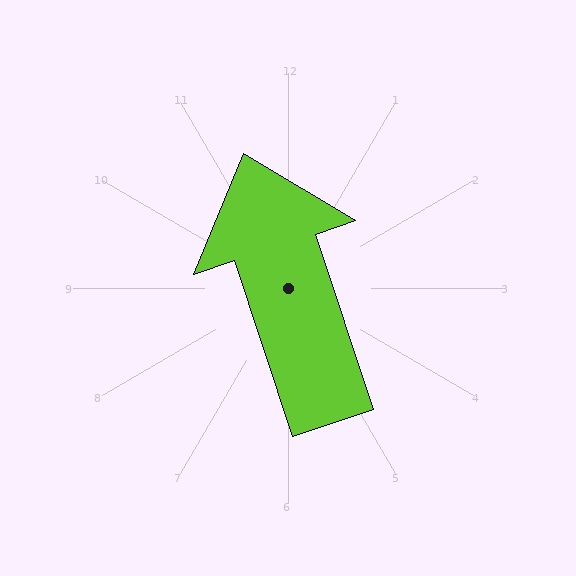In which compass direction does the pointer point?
North.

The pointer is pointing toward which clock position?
Roughly 11 o'clock.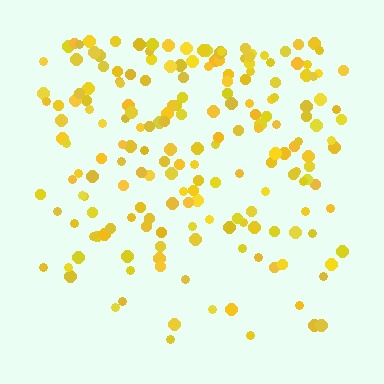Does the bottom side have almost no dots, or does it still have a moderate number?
Still a moderate number, just noticeably fewer than the top.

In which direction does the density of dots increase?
From bottom to top, with the top side densest.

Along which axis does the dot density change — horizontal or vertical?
Vertical.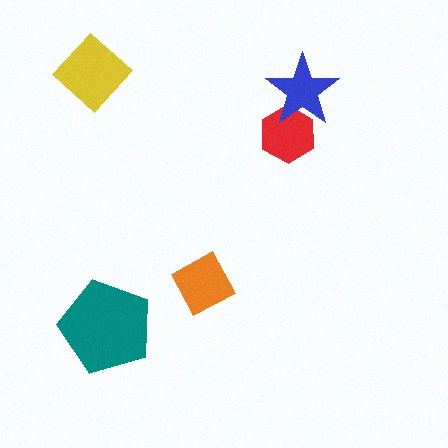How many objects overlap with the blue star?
1 object overlaps with the blue star.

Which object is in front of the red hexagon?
The blue star is in front of the red hexagon.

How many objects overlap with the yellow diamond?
0 objects overlap with the yellow diamond.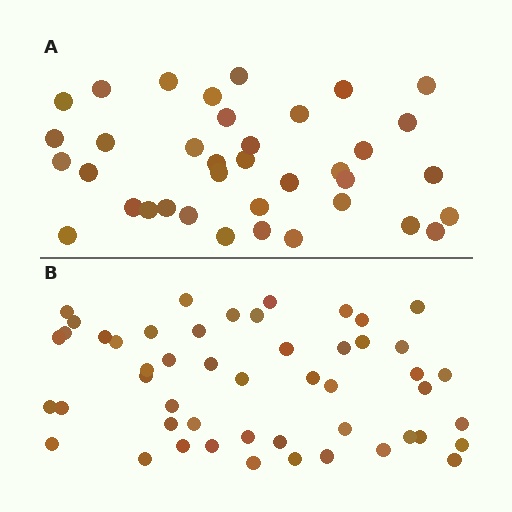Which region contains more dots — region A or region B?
Region B (the bottom region) has more dots.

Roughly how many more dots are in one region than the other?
Region B has approximately 15 more dots than region A.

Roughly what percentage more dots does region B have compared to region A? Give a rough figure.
About 35% more.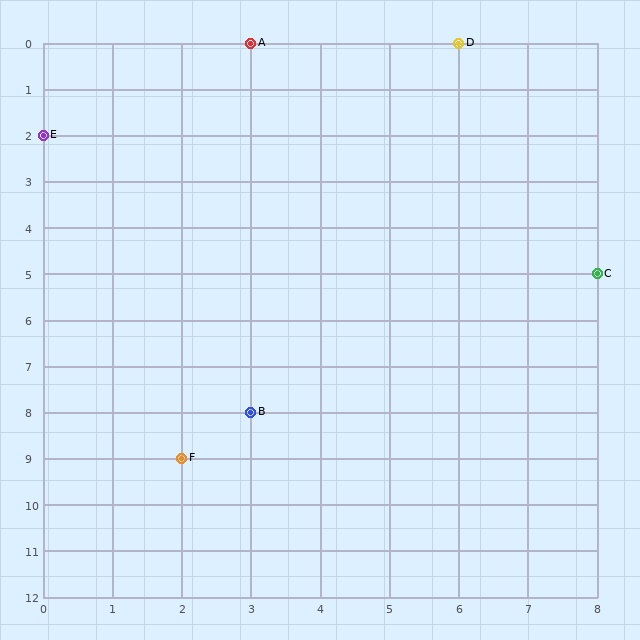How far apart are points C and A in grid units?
Points C and A are 5 columns and 5 rows apart (about 7.1 grid units diagonally).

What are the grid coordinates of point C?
Point C is at grid coordinates (8, 5).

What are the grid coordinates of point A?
Point A is at grid coordinates (3, 0).